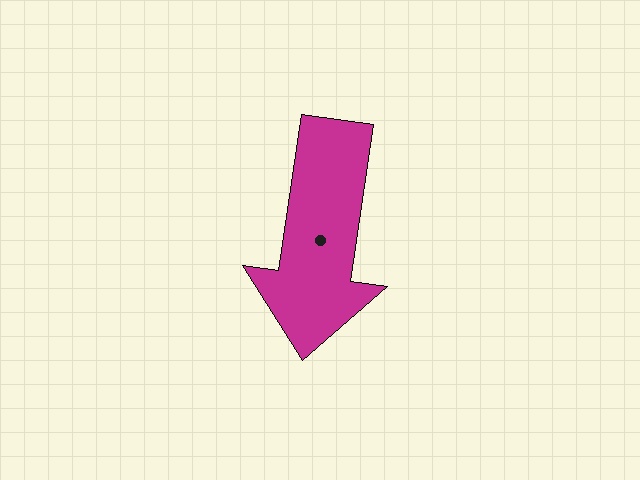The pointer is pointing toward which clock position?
Roughly 6 o'clock.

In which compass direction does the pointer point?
South.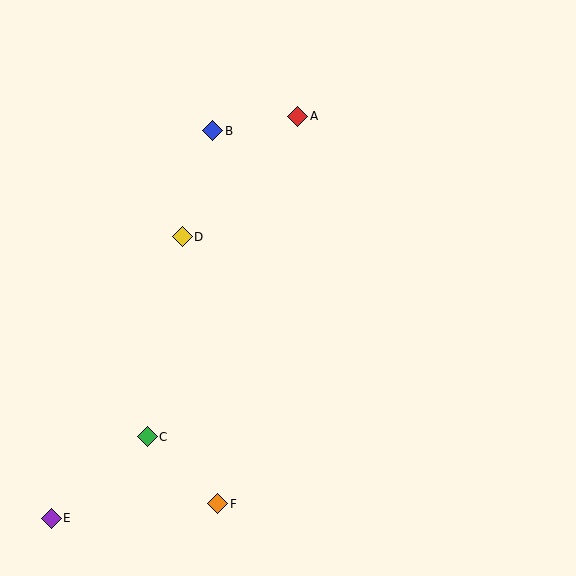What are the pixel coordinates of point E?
Point E is at (51, 518).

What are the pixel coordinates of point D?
Point D is at (182, 237).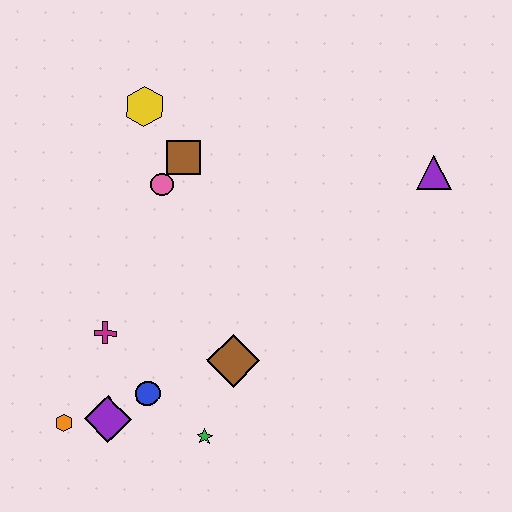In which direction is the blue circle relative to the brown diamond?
The blue circle is to the left of the brown diamond.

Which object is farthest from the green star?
The purple triangle is farthest from the green star.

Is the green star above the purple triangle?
No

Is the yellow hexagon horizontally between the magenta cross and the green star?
Yes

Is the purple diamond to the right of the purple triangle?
No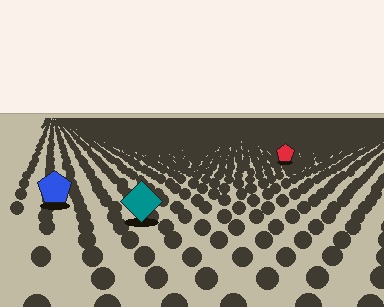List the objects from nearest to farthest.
From nearest to farthest: the teal diamond, the blue pentagon, the red pentagon.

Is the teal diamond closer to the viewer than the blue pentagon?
Yes. The teal diamond is closer — you can tell from the texture gradient: the ground texture is coarser near it.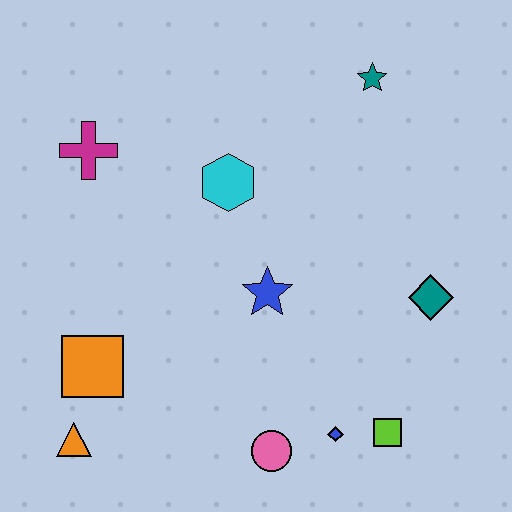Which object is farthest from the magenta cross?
The lime square is farthest from the magenta cross.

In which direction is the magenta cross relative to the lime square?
The magenta cross is to the left of the lime square.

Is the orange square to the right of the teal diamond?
No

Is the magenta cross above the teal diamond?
Yes